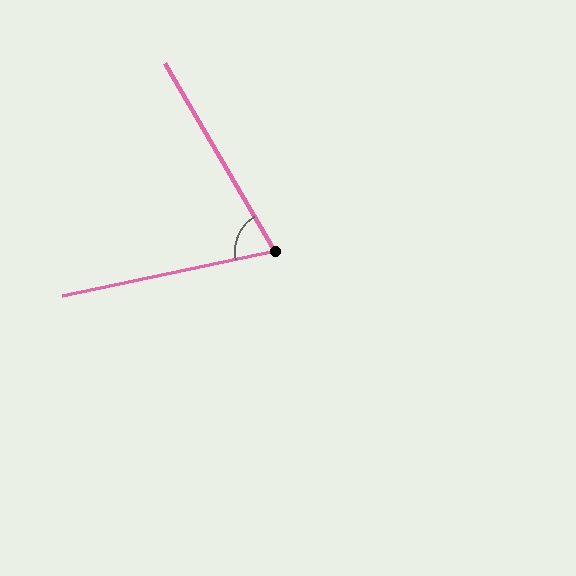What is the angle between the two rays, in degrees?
Approximately 72 degrees.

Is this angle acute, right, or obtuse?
It is acute.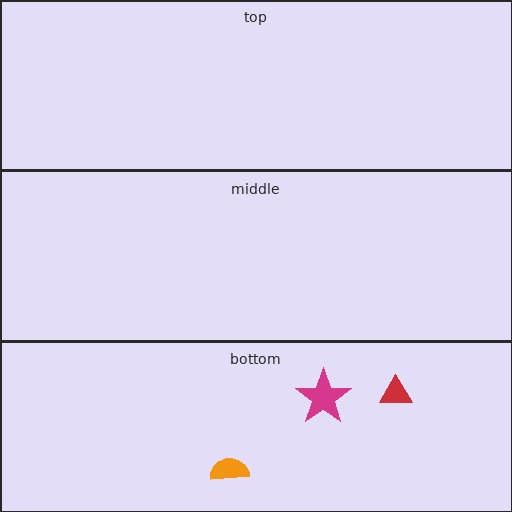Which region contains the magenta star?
The bottom region.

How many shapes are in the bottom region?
3.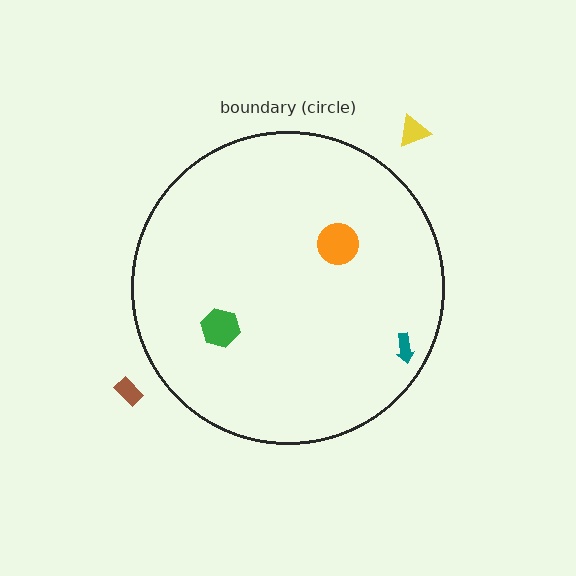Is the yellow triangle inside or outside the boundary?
Outside.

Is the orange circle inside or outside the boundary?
Inside.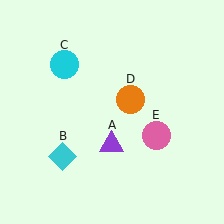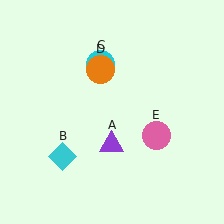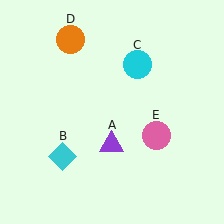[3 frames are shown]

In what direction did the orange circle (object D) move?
The orange circle (object D) moved up and to the left.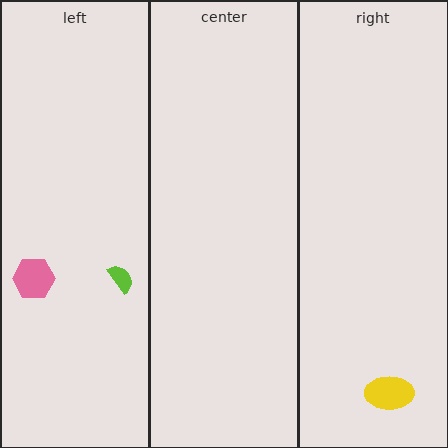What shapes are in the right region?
The yellow ellipse.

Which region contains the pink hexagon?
The left region.